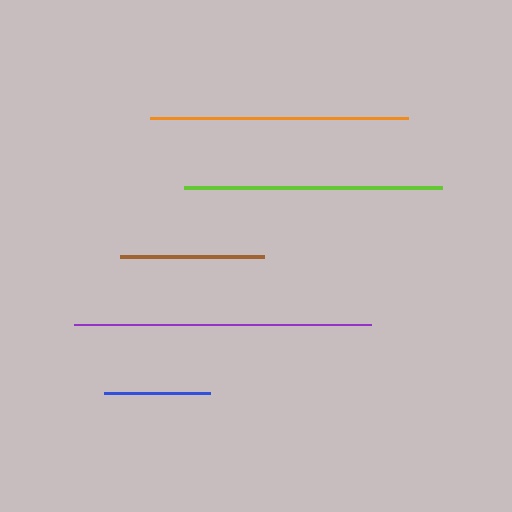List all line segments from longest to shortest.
From longest to shortest: purple, orange, lime, brown, blue.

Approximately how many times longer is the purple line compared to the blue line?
The purple line is approximately 2.8 times the length of the blue line.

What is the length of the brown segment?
The brown segment is approximately 144 pixels long.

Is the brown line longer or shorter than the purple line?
The purple line is longer than the brown line.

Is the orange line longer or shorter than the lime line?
The orange line is longer than the lime line.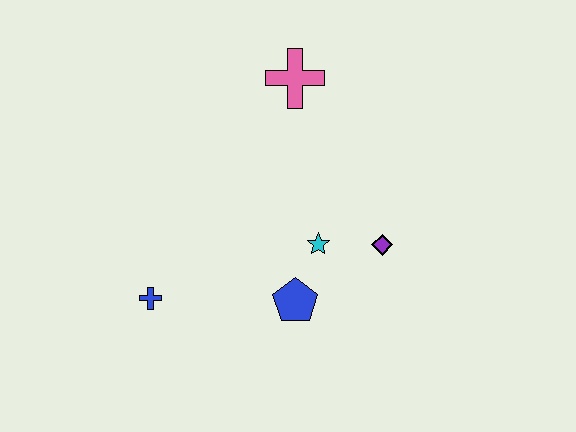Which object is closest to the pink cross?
The cyan star is closest to the pink cross.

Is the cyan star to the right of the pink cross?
Yes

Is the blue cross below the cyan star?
Yes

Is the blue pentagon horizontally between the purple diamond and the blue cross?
Yes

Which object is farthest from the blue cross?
The pink cross is farthest from the blue cross.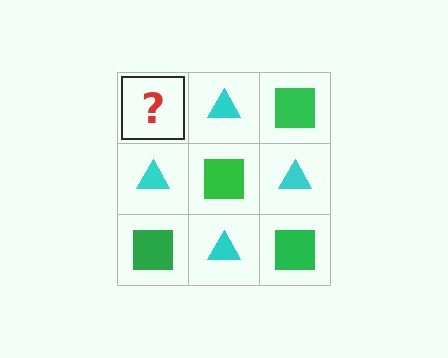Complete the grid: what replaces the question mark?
The question mark should be replaced with a green square.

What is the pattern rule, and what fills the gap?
The rule is that it alternates green square and cyan triangle in a checkerboard pattern. The gap should be filled with a green square.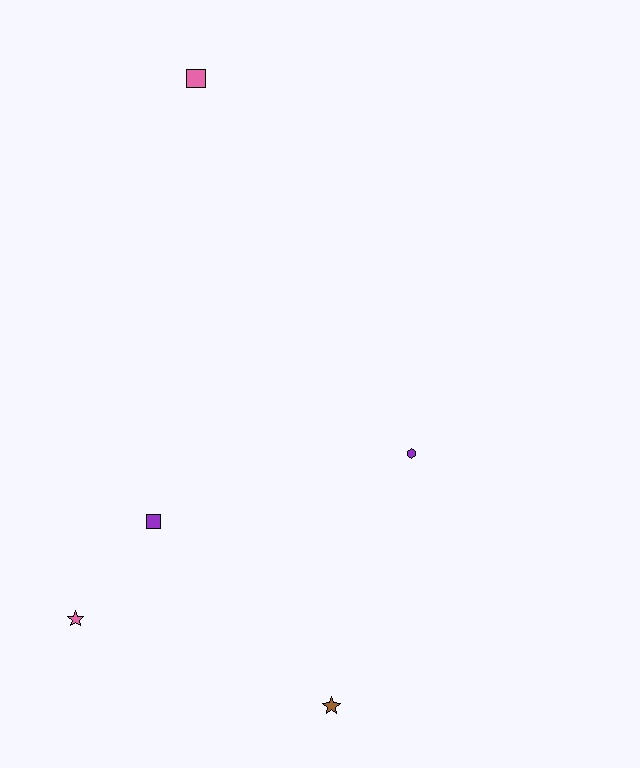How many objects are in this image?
There are 5 objects.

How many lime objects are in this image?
There are no lime objects.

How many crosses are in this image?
There are no crosses.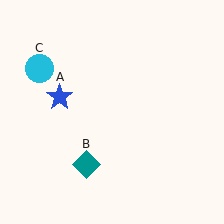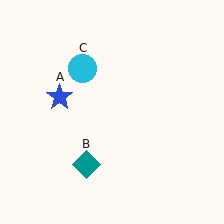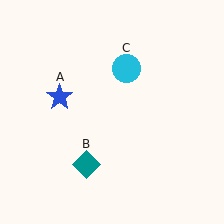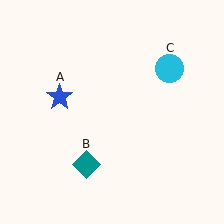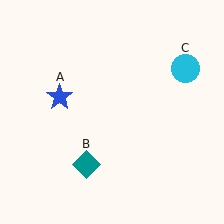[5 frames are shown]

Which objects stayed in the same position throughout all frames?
Blue star (object A) and teal diamond (object B) remained stationary.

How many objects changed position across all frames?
1 object changed position: cyan circle (object C).